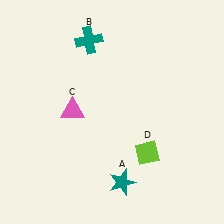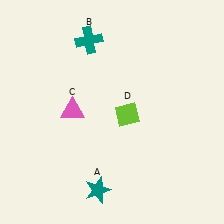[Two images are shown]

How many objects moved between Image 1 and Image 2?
2 objects moved between the two images.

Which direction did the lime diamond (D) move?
The lime diamond (D) moved up.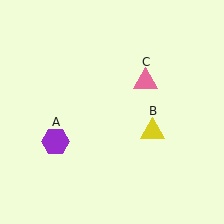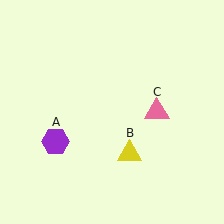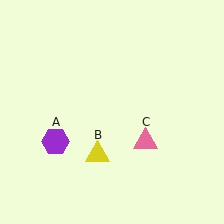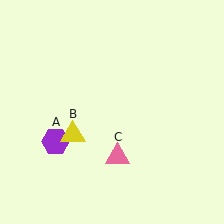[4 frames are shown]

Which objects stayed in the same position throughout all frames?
Purple hexagon (object A) remained stationary.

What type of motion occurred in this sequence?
The yellow triangle (object B), pink triangle (object C) rotated clockwise around the center of the scene.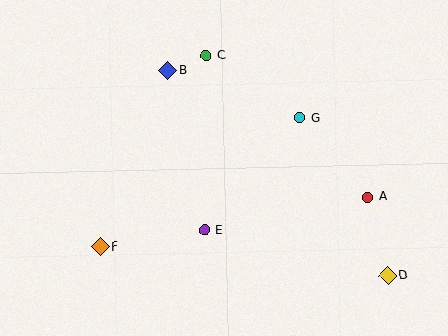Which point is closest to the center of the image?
Point E at (205, 230) is closest to the center.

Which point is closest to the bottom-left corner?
Point F is closest to the bottom-left corner.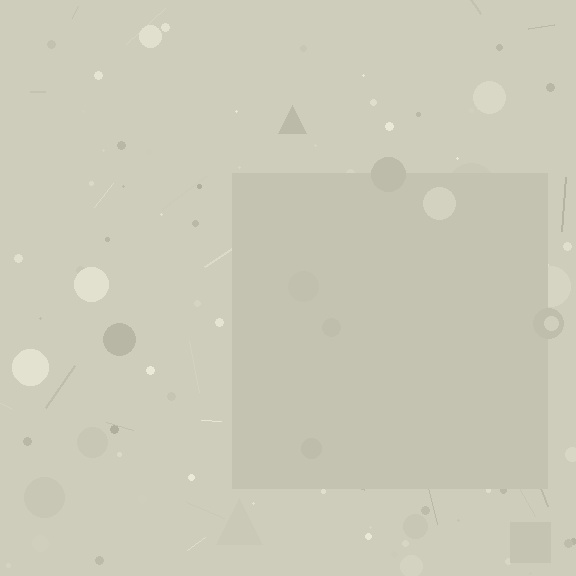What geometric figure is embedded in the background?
A square is embedded in the background.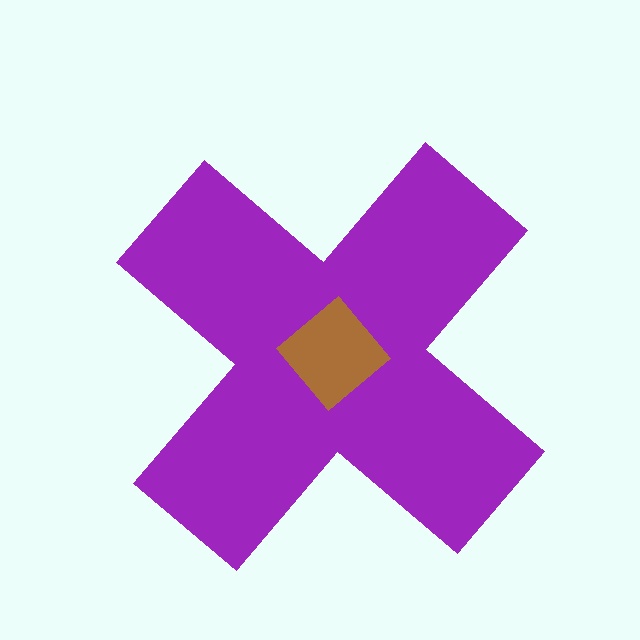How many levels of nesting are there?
2.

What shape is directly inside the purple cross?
The brown diamond.